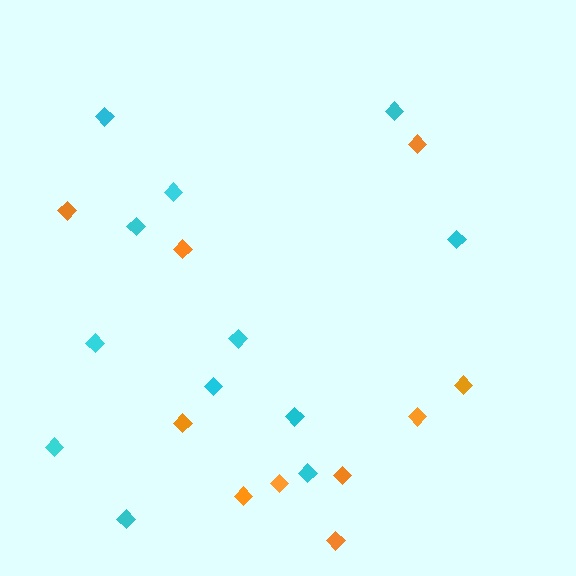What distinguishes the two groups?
There are 2 groups: one group of orange diamonds (10) and one group of cyan diamonds (12).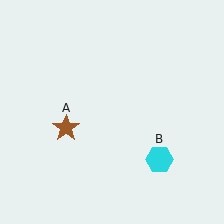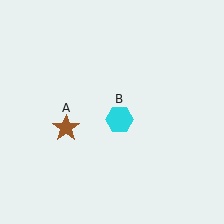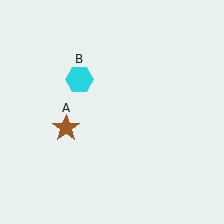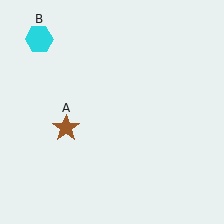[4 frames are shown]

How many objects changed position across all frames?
1 object changed position: cyan hexagon (object B).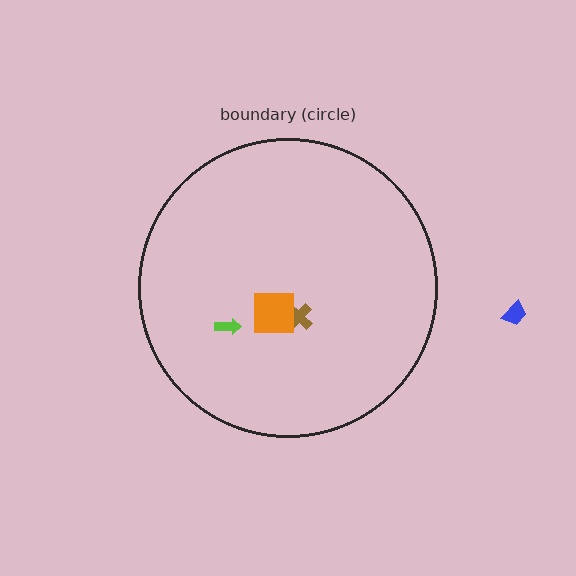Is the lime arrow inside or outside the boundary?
Inside.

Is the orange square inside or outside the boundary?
Inside.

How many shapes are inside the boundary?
3 inside, 1 outside.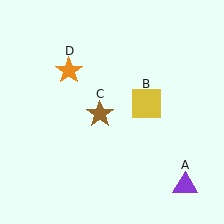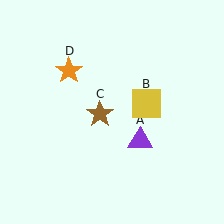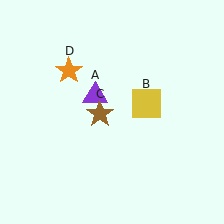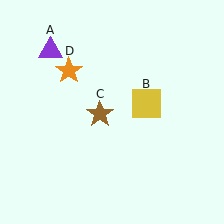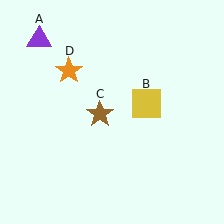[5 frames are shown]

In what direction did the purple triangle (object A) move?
The purple triangle (object A) moved up and to the left.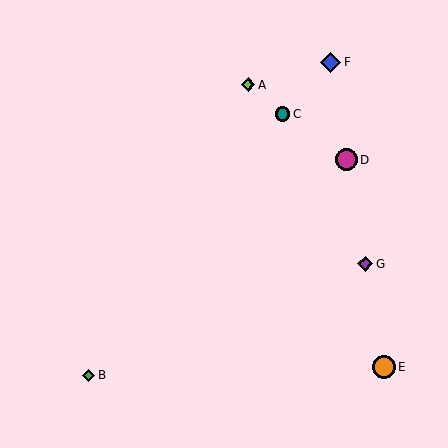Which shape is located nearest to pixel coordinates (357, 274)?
The purple diamond (labeled G) at (365, 264) is nearest to that location.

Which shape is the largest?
The orange circle (labeled E) is the largest.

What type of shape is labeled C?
Shape C is a teal circle.